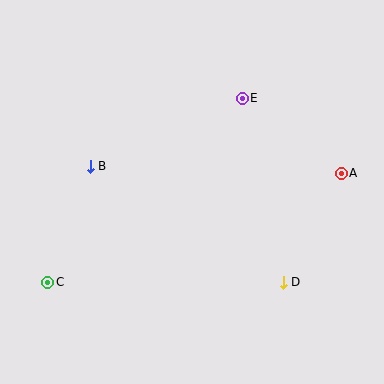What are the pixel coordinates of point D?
Point D is at (283, 282).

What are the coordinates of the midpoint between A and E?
The midpoint between A and E is at (292, 136).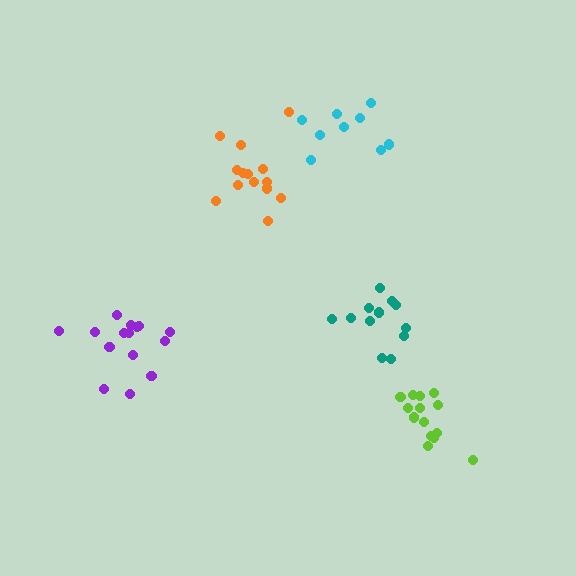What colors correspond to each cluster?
The clusters are colored: purple, teal, cyan, lime, orange.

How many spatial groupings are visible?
There are 5 spatial groupings.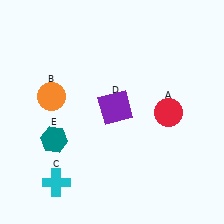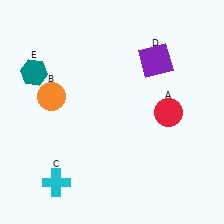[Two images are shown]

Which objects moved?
The objects that moved are: the purple square (D), the teal hexagon (E).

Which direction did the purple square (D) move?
The purple square (D) moved up.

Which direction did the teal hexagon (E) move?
The teal hexagon (E) moved up.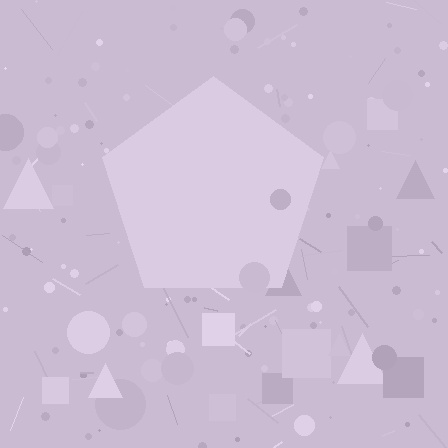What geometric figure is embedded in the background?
A pentagon is embedded in the background.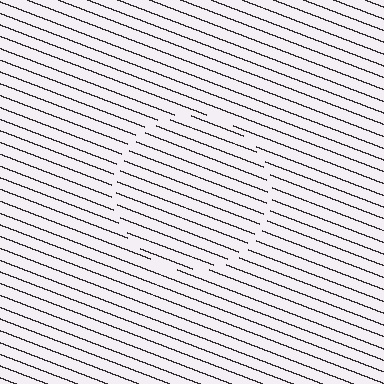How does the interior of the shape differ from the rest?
The interior of the shape contains the same grating, shifted by half a period — the contour is defined by the phase discontinuity where line-ends from the inner and outer gratings abut.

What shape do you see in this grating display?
An illusory circle. The interior of the shape contains the same grating, shifted by half a period — the contour is defined by the phase discontinuity where line-ends from the inner and outer gratings abut.